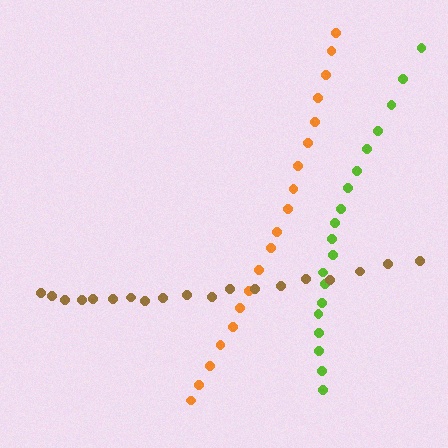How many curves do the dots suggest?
There are 3 distinct paths.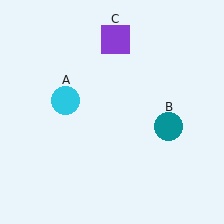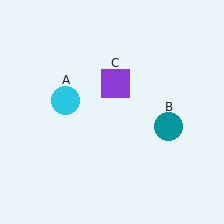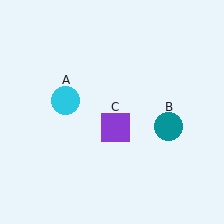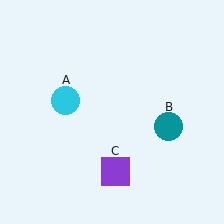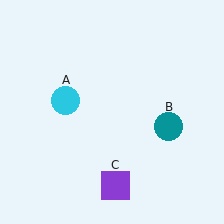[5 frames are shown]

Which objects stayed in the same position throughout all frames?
Cyan circle (object A) and teal circle (object B) remained stationary.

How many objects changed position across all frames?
1 object changed position: purple square (object C).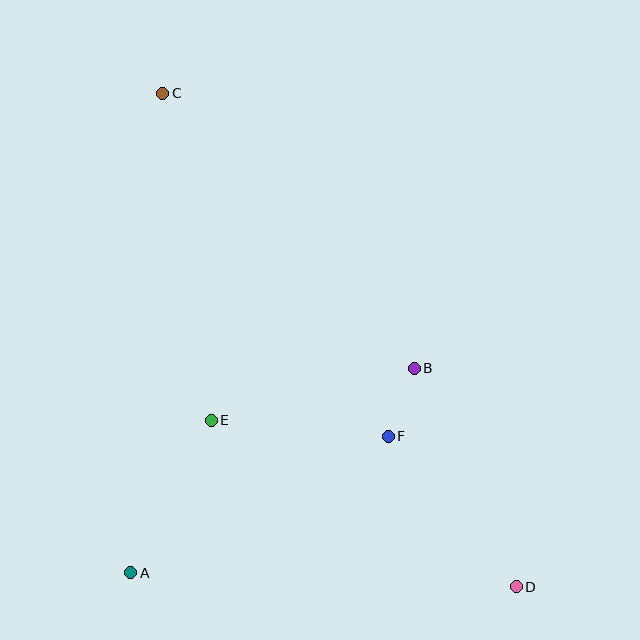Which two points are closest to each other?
Points B and F are closest to each other.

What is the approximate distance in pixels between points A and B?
The distance between A and B is approximately 349 pixels.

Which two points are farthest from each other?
Points C and D are farthest from each other.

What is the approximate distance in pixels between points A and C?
The distance between A and C is approximately 481 pixels.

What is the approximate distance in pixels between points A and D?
The distance between A and D is approximately 385 pixels.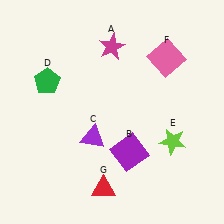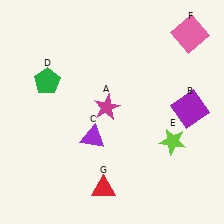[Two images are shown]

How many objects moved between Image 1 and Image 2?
3 objects moved between the two images.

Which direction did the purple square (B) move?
The purple square (B) moved right.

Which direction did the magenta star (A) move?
The magenta star (A) moved down.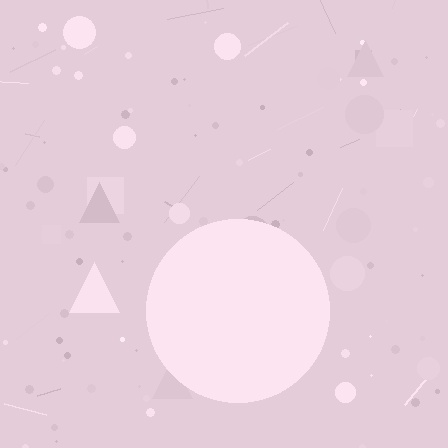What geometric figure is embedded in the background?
A circle is embedded in the background.